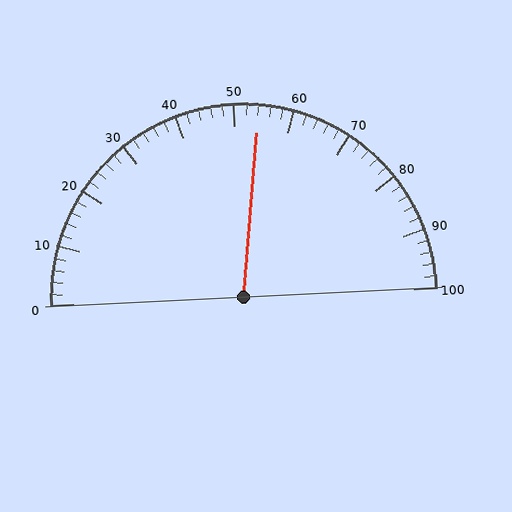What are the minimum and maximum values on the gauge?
The gauge ranges from 0 to 100.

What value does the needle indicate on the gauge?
The needle indicates approximately 54.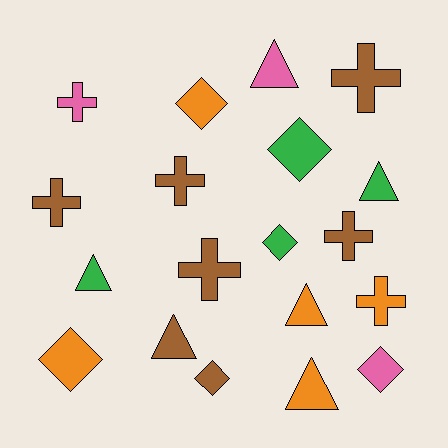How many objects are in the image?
There are 19 objects.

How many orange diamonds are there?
There are 2 orange diamonds.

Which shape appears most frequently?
Cross, with 7 objects.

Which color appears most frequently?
Brown, with 7 objects.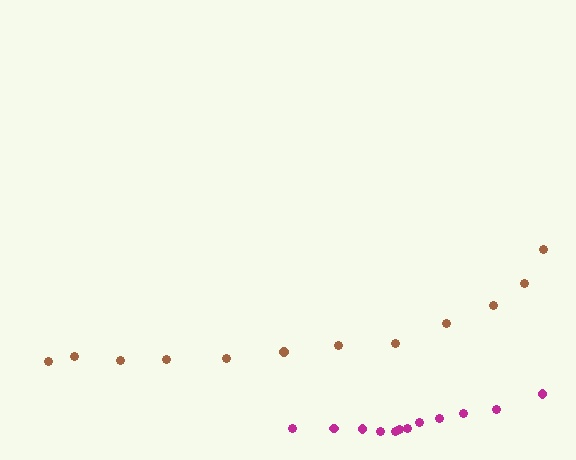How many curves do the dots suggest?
There are 2 distinct paths.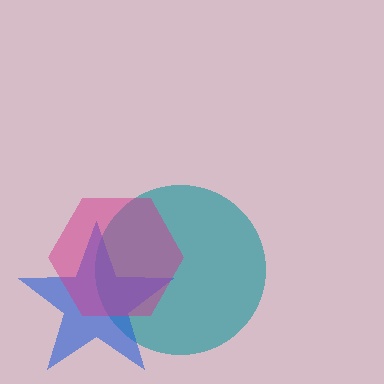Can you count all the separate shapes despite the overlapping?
Yes, there are 3 separate shapes.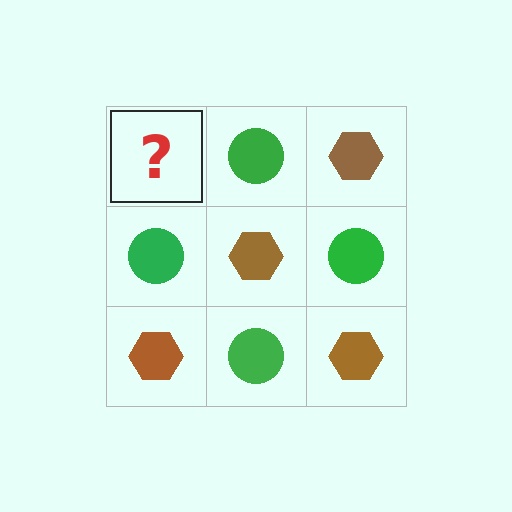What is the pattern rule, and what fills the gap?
The rule is that it alternates brown hexagon and green circle in a checkerboard pattern. The gap should be filled with a brown hexagon.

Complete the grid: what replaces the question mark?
The question mark should be replaced with a brown hexagon.